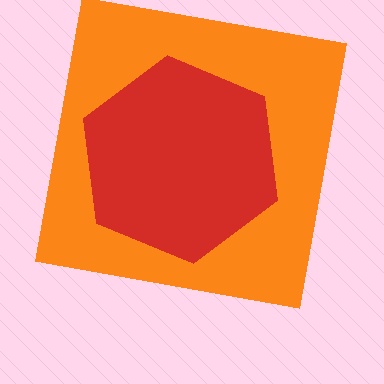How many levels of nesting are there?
2.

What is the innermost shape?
The red hexagon.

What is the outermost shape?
The orange square.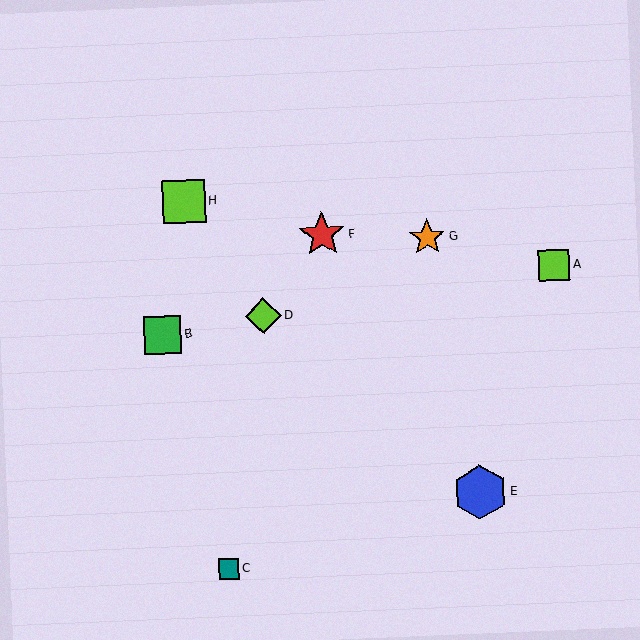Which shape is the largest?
The blue hexagon (labeled E) is the largest.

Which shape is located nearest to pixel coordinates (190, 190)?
The lime square (labeled H) at (184, 201) is nearest to that location.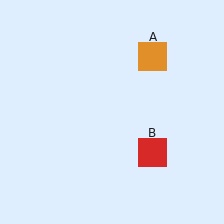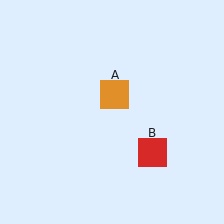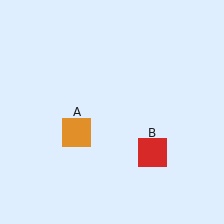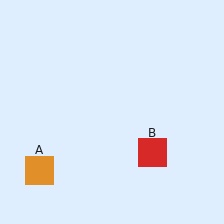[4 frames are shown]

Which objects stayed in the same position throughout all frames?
Red square (object B) remained stationary.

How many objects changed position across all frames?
1 object changed position: orange square (object A).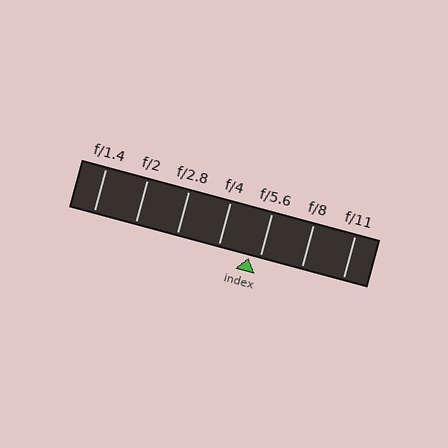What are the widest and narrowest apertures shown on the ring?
The widest aperture shown is f/1.4 and the narrowest is f/11.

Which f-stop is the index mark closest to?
The index mark is closest to f/5.6.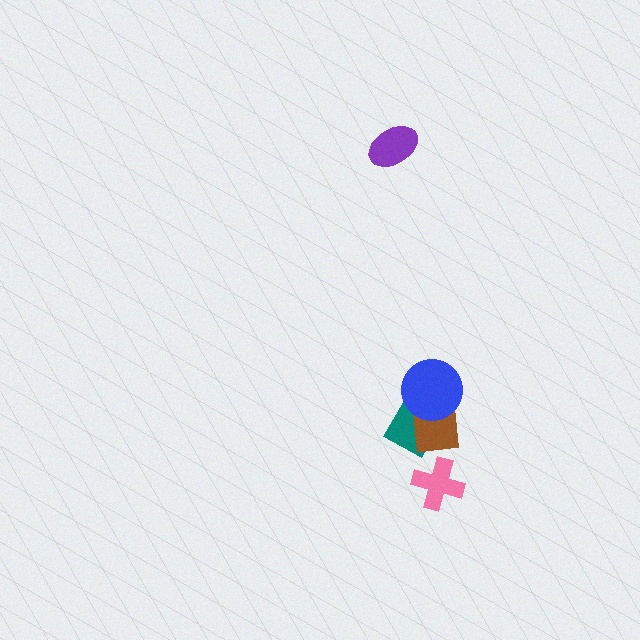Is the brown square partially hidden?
Yes, it is partially covered by another shape.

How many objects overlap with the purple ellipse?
0 objects overlap with the purple ellipse.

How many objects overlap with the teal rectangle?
2 objects overlap with the teal rectangle.